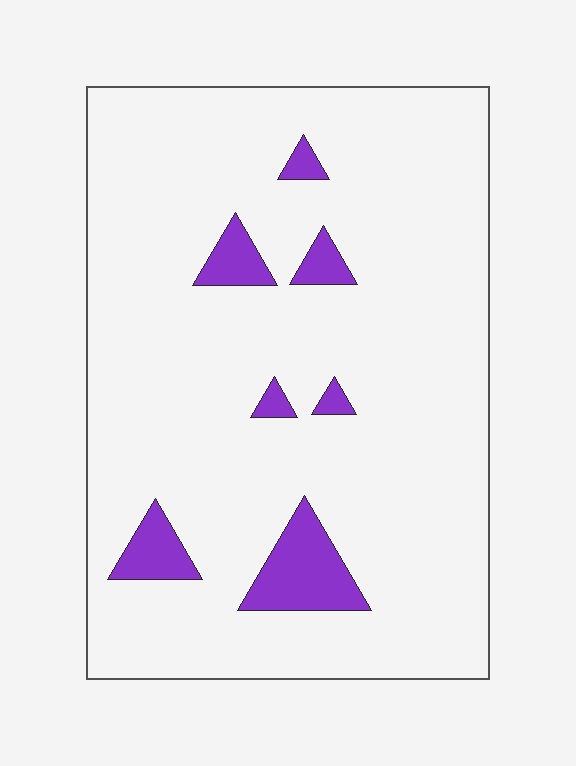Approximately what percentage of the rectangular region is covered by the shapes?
Approximately 10%.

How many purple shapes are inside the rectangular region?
7.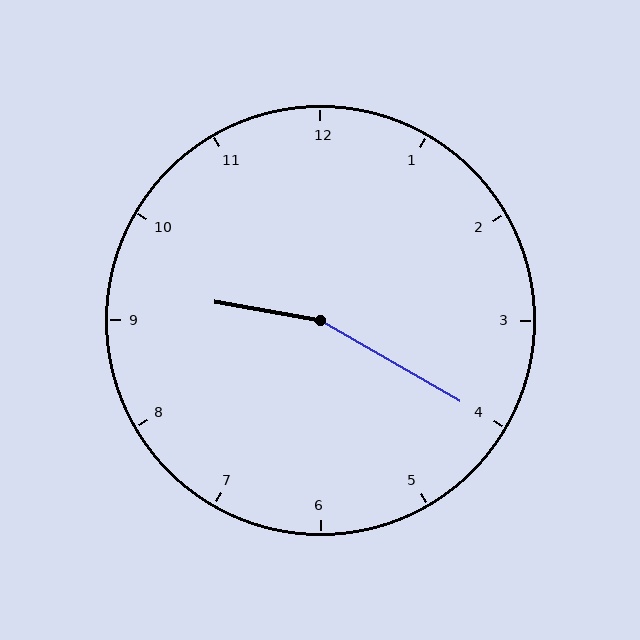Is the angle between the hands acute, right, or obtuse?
It is obtuse.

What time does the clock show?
9:20.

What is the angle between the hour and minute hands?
Approximately 160 degrees.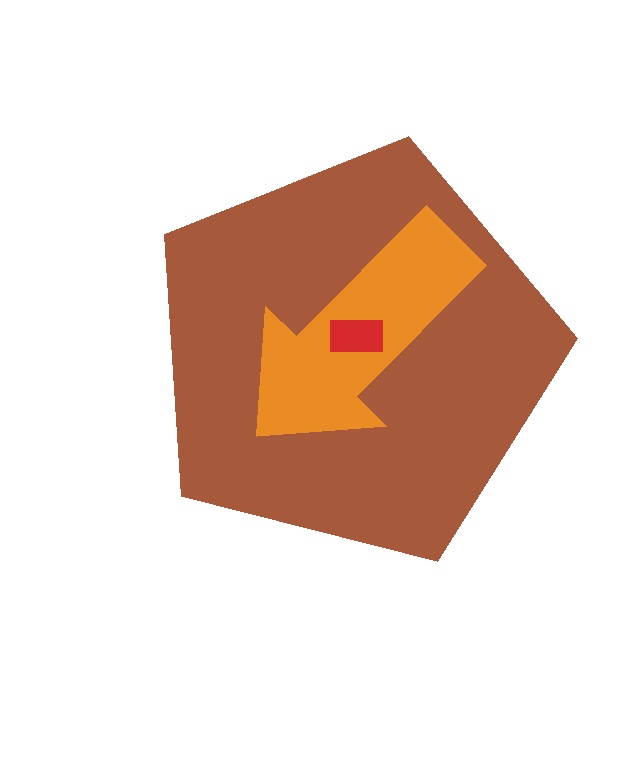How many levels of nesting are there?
3.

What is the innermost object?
The red rectangle.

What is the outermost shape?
The brown pentagon.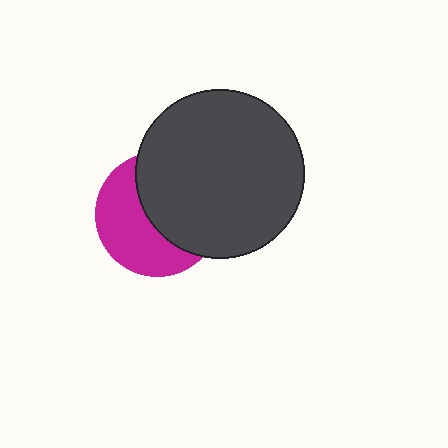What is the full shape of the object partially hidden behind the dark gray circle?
The partially hidden object is a magenta circle.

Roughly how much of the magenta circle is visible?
About half of it is visible (roughly 48%).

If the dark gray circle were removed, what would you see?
You would see the complete magenta circle.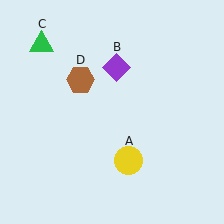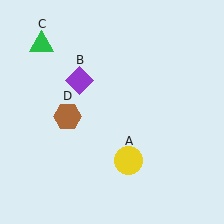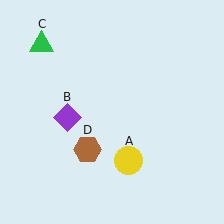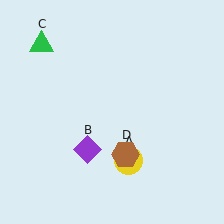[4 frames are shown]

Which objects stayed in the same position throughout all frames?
Yellow circle (object A) and green triangle (object C) remained stationary.